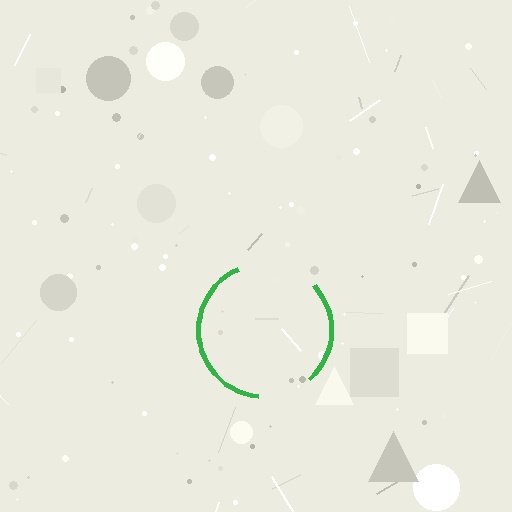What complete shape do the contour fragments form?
The contour fragments form a circle.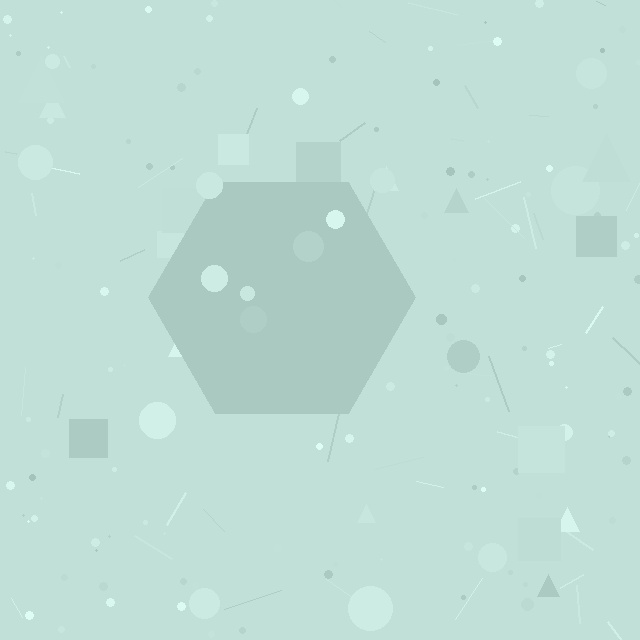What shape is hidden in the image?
A hexagon is hidden in the image.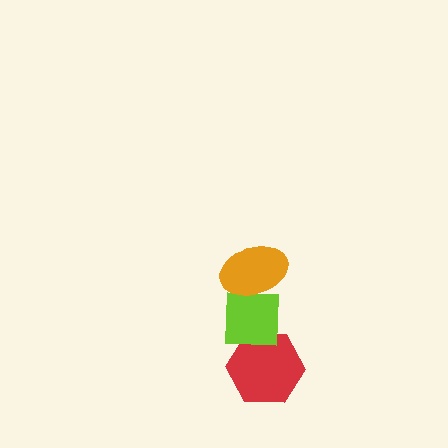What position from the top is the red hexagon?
The red hexagon is 3rd from the top.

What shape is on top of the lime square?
The orange ellipse is on top of the lime square.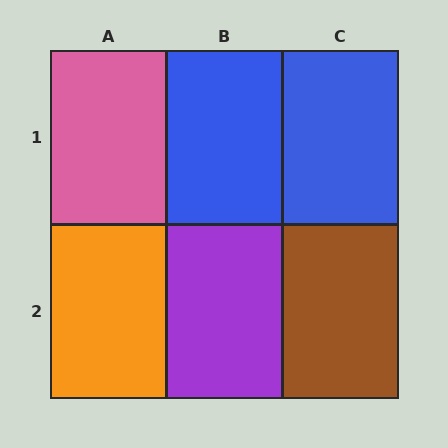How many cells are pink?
1 cell is pink.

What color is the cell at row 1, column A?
Pink.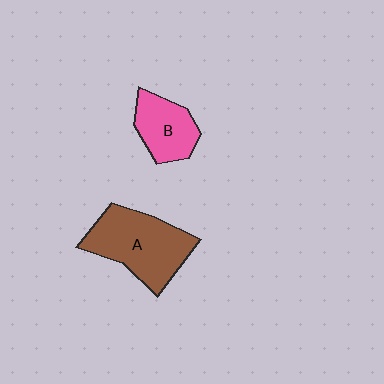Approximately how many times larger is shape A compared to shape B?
Approximately 1.7 times.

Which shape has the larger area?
Shape A (brown).